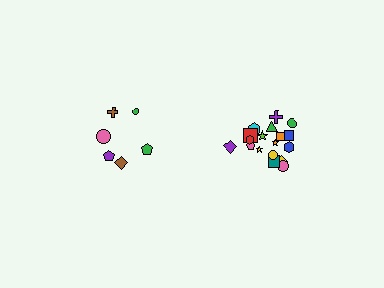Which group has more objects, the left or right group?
The right group.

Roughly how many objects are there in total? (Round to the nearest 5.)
Roughly 25 objects in total.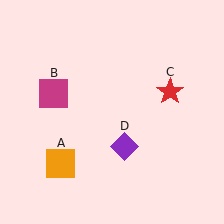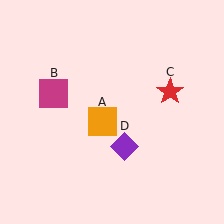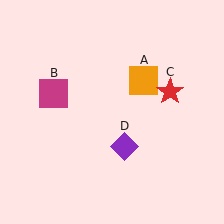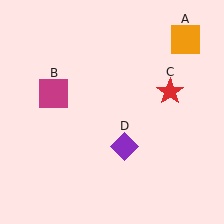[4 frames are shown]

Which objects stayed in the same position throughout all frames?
Magenta square (object B) and red star (object C) and purple diamond (object D) remained stationary.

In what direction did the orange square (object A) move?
The orange square (object A) moved up and to the right.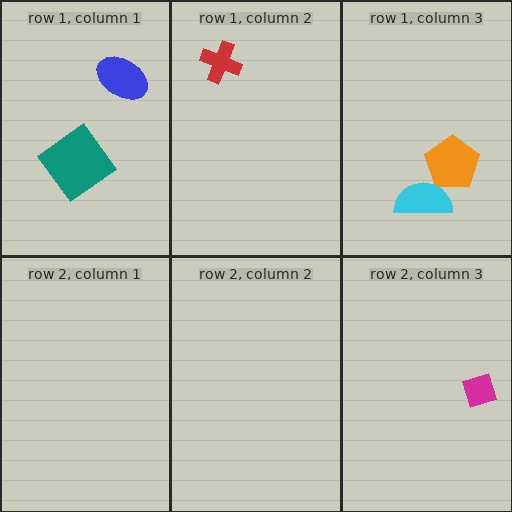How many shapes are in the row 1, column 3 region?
2.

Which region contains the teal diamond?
The row 1, column 1 region.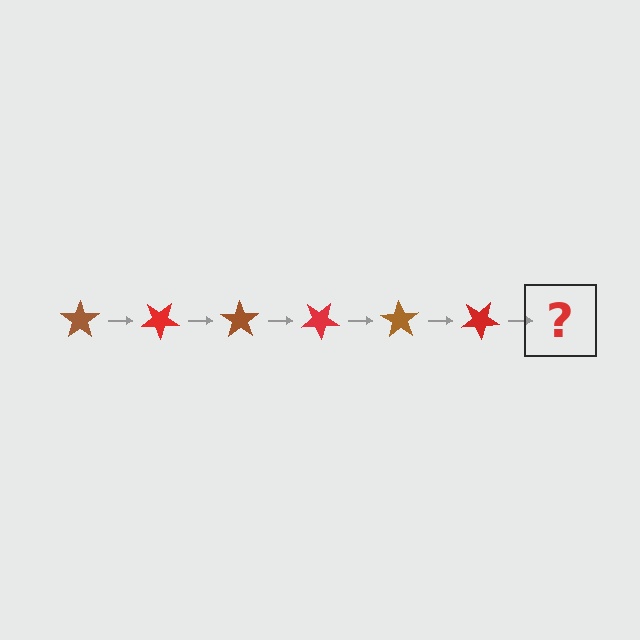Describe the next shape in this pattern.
It should be a brown star, rotated 210 degrees from the start.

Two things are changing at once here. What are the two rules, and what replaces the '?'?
The two rules are that it rotates 35 degrees each step and the color cycles through brown and red. The '?' should be a brown star, rotated 210 degrees from the start.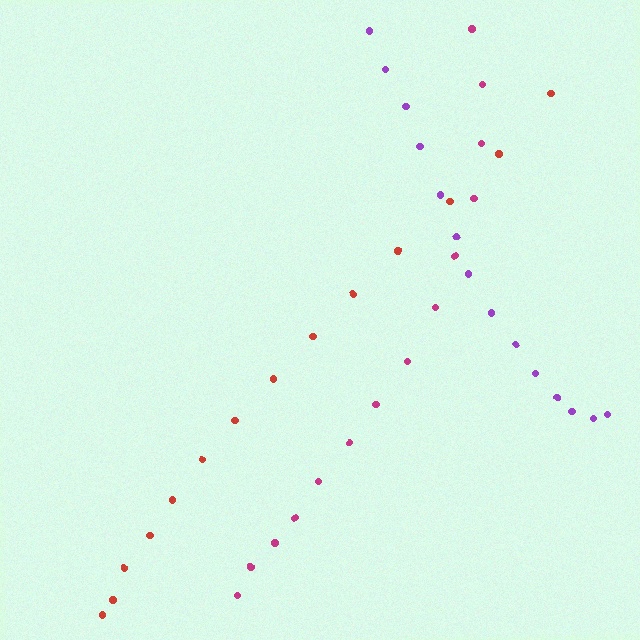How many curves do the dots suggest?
There are 3 distinct paths.